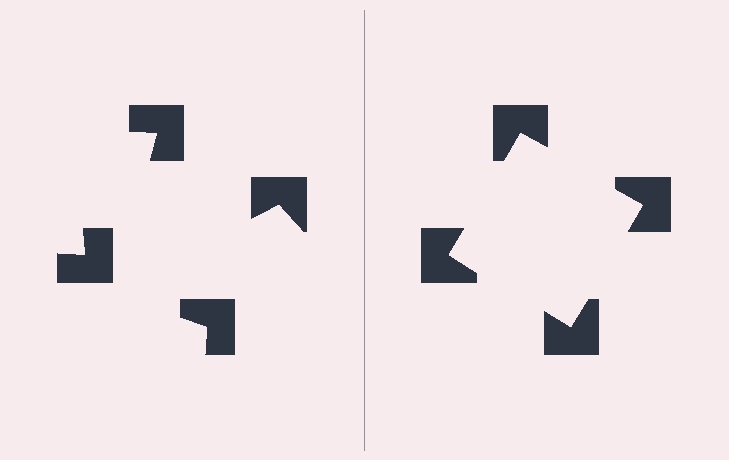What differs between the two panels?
The notched squares are positioned identically on both sides; only the wedge orientations differ. On the right they align to a square; on the left they are misaligned.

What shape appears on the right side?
An illusory square.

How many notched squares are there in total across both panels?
8 — 4 on each side.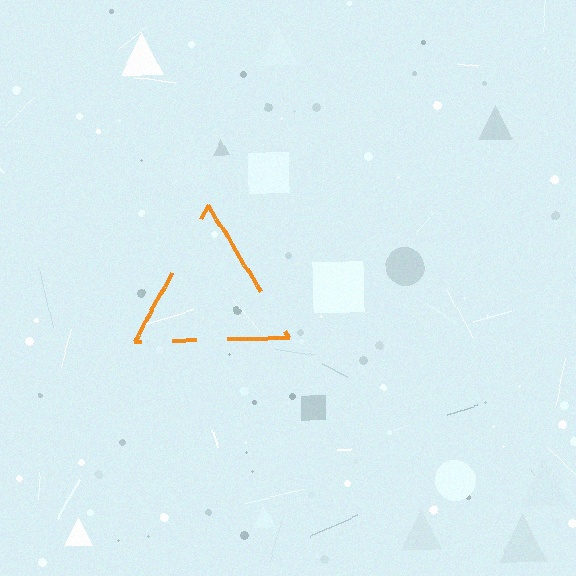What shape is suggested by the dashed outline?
The dashed outline suggests a triangle.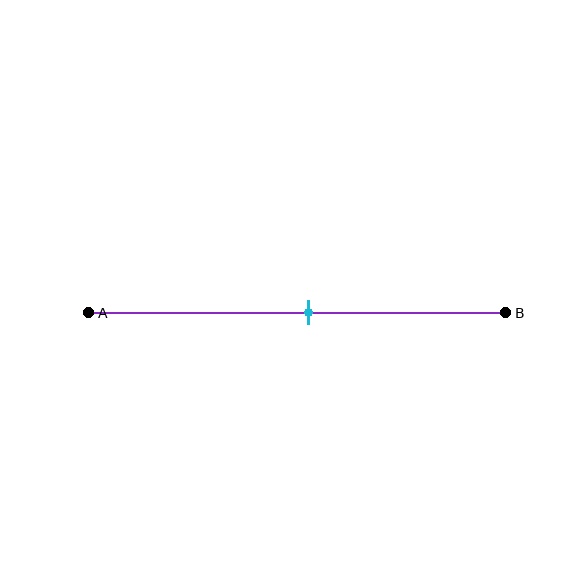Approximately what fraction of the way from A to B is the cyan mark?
The cyan mark is approximately 55% of the way from A to B.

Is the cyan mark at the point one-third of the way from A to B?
No, the mark is at about 55% from A, not at the 33% one-third point.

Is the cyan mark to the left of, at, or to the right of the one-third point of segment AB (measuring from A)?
The cyan mark is to the right of the one-third point of segment AB.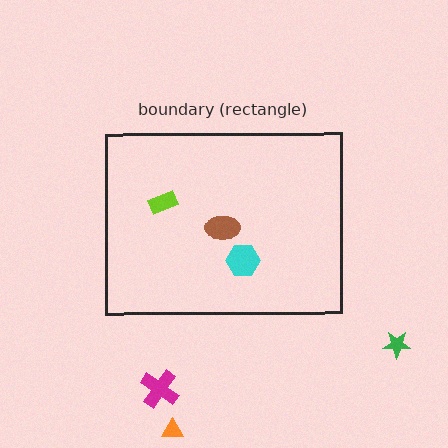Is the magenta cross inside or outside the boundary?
Outside.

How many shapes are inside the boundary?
3 inside, 3 outside.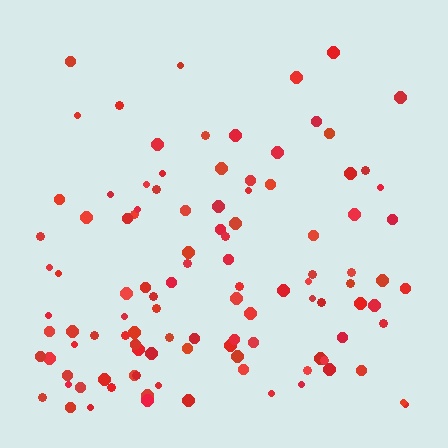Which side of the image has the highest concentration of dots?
The bottom.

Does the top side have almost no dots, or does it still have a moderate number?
Still a moderate number, just noticeably fewer than the bottom.